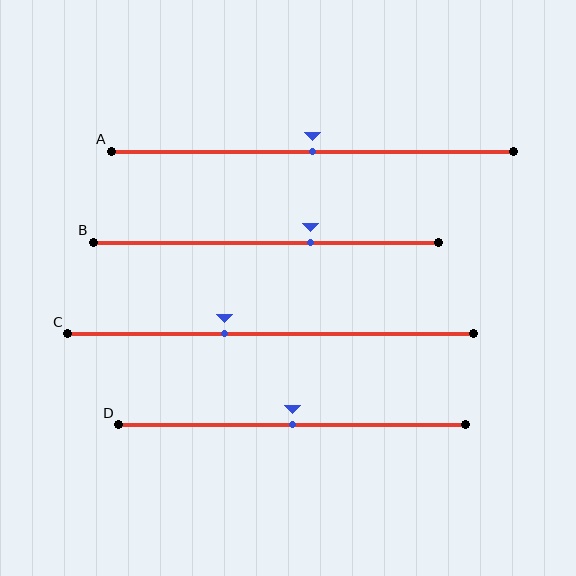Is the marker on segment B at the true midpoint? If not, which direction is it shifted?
No, the marker on segment B is shifted to the right by about 13% of the segment length.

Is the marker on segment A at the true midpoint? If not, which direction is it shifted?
Yes, the marker on segment A is at the true midpoint.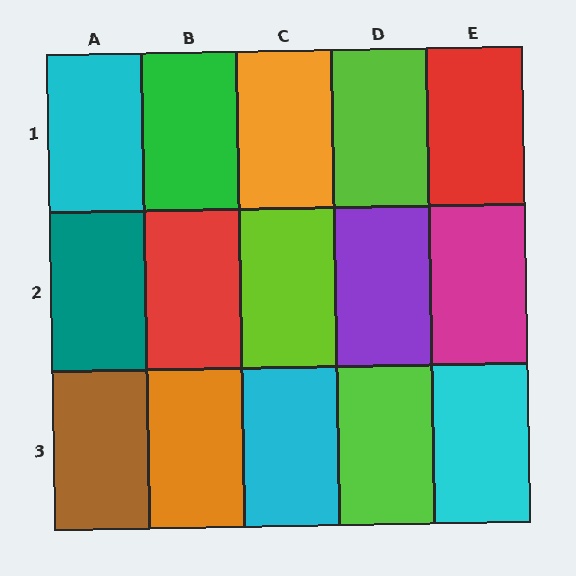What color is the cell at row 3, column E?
Cyan.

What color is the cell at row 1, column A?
Cyan.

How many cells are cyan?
3 cells are cyan.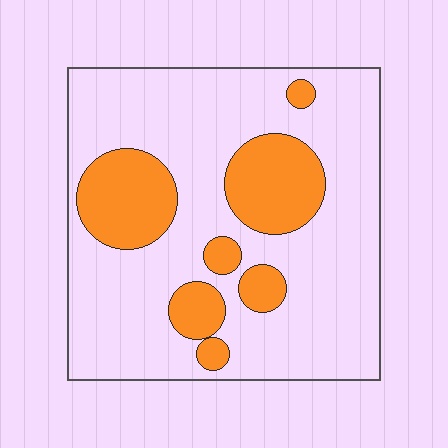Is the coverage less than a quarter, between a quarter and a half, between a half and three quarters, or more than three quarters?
Less than a quarter.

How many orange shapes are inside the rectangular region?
7.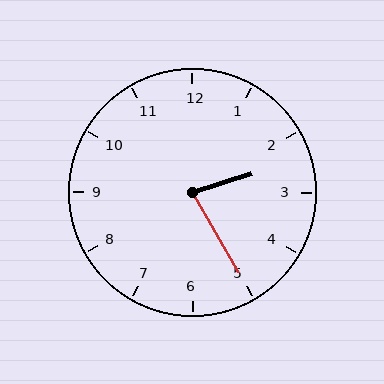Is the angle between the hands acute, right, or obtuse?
It is acute.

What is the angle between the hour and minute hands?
Approximately 78 degrees.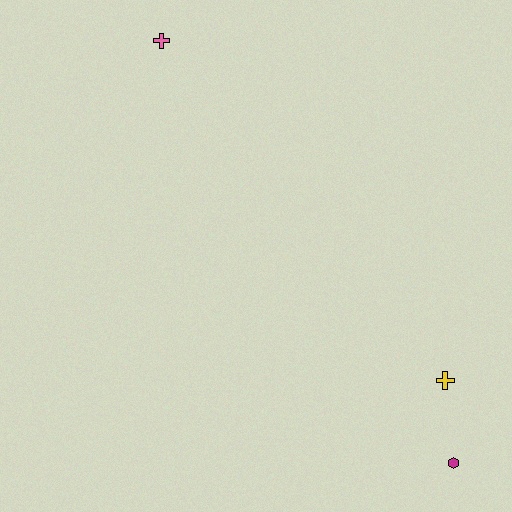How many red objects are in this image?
There are no red objects.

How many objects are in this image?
There are 3 objects.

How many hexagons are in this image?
There is 1 hexagon.